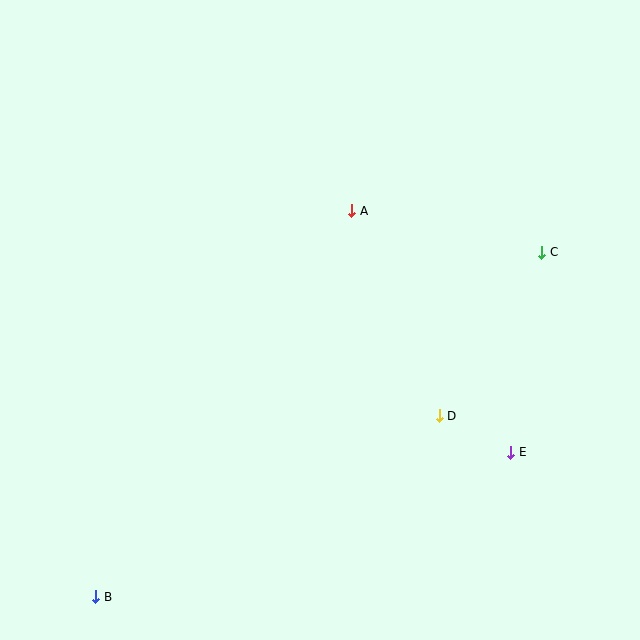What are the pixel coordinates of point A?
Point A is at (352, 211).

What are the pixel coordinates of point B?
Point B is at (95, 597).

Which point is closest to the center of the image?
Point A at (352, 211) is closest to the center.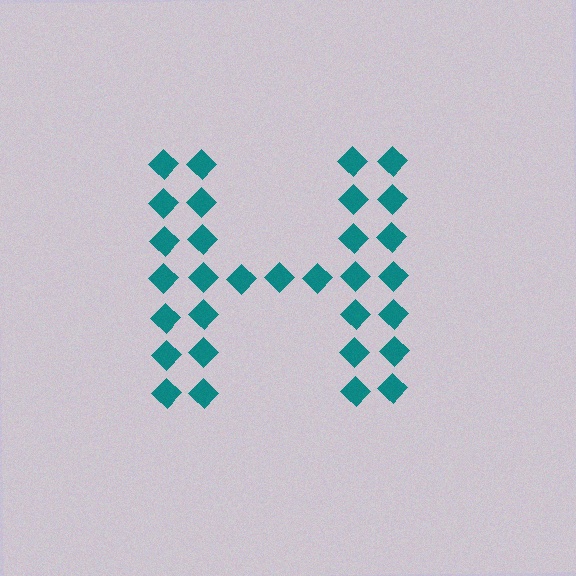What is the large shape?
The large shape is the letter H.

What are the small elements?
The small elements are diamonds.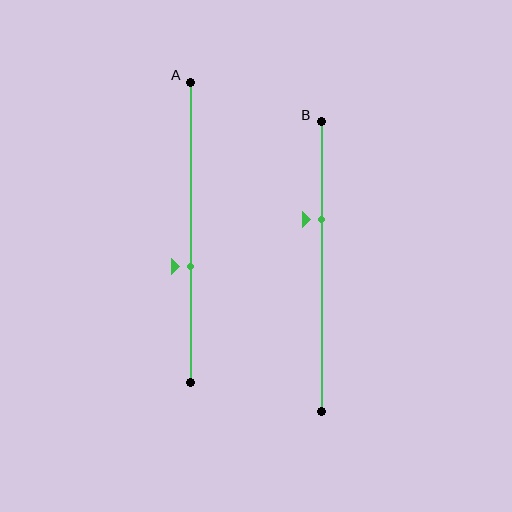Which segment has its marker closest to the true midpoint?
Segment A has its marker closest to the true midpoint.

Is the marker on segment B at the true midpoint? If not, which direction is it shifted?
No, the marker on segment B is shifted upward by about 16% of the segment length.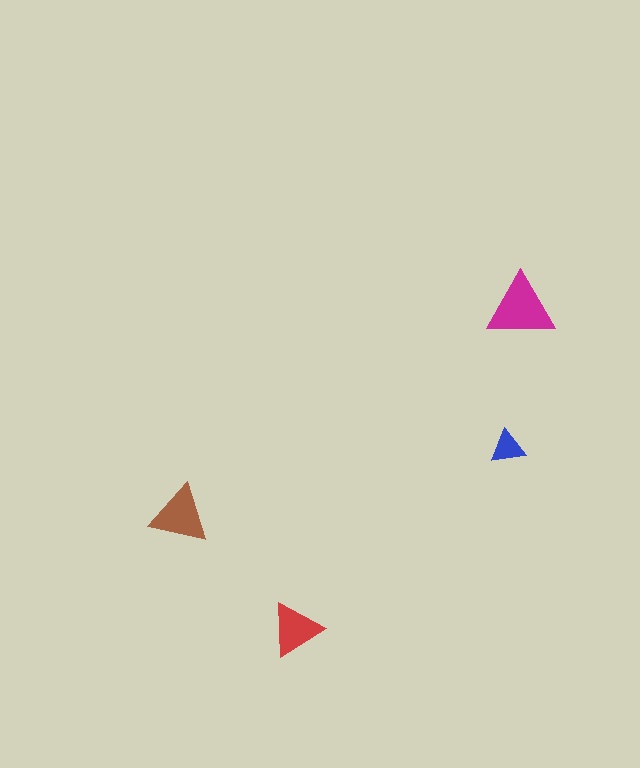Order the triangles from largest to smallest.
the magenta one, the brown one, the red one, the blue one.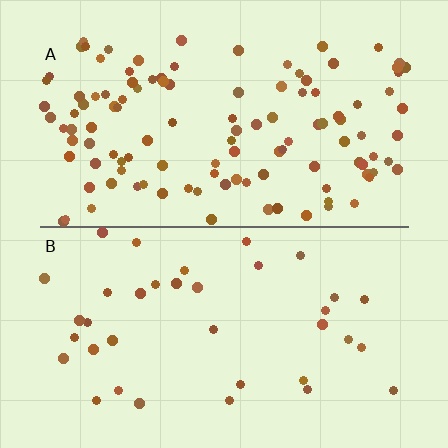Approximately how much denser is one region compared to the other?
Approximately 3.2× — region A over region B.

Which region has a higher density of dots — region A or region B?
A (the top).